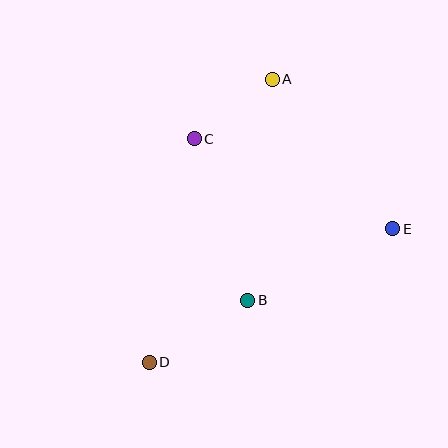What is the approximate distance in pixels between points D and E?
The distance between D and E is approximately 277 pixels.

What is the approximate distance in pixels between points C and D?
The distance between C and D is approximately 228 pixels.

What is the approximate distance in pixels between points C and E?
The distance between C and E is approximately 218 pixels.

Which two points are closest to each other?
Points A and C are closest to each other.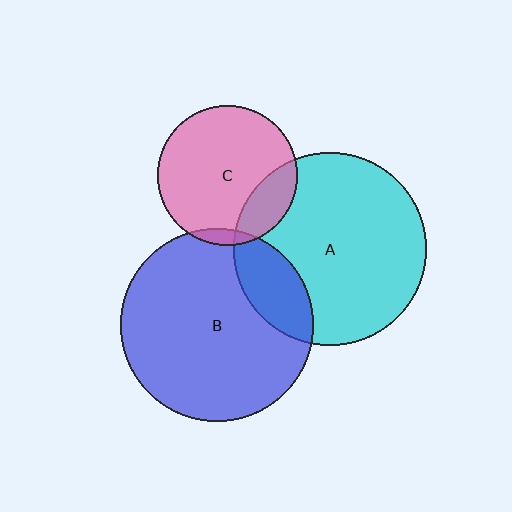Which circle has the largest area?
Circle B (blue).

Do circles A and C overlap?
Yes.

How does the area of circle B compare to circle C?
Approximately 1.9 times.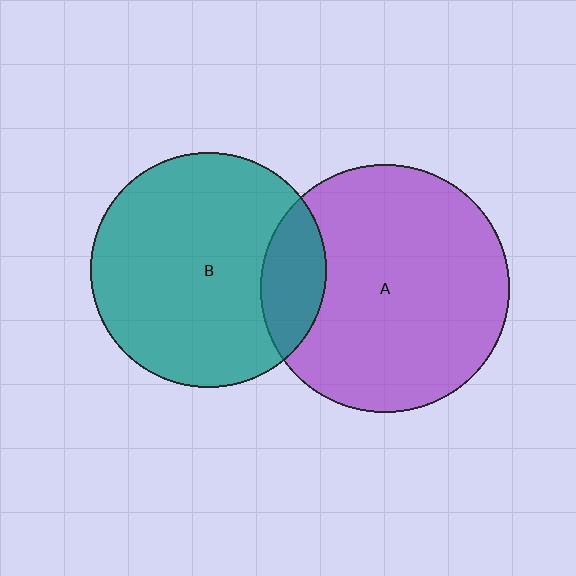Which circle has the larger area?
Circle A (purple).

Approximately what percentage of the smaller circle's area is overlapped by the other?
Approximately 15%.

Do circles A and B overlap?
Yes.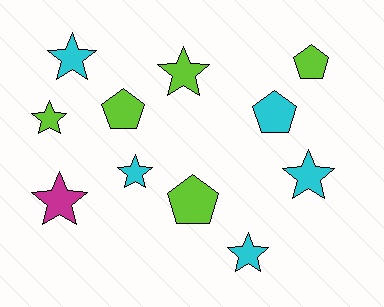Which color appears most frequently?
Cyan, with 5 objects.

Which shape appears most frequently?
Star, with 7 objects.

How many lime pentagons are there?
There are 3 lime pentagons.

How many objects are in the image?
There are 11 objects.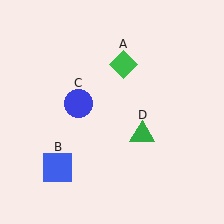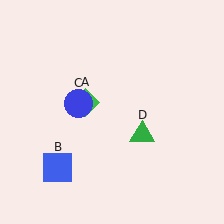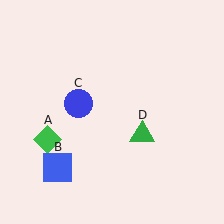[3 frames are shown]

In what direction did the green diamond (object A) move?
The green diamond (object A) moved down and to the left.